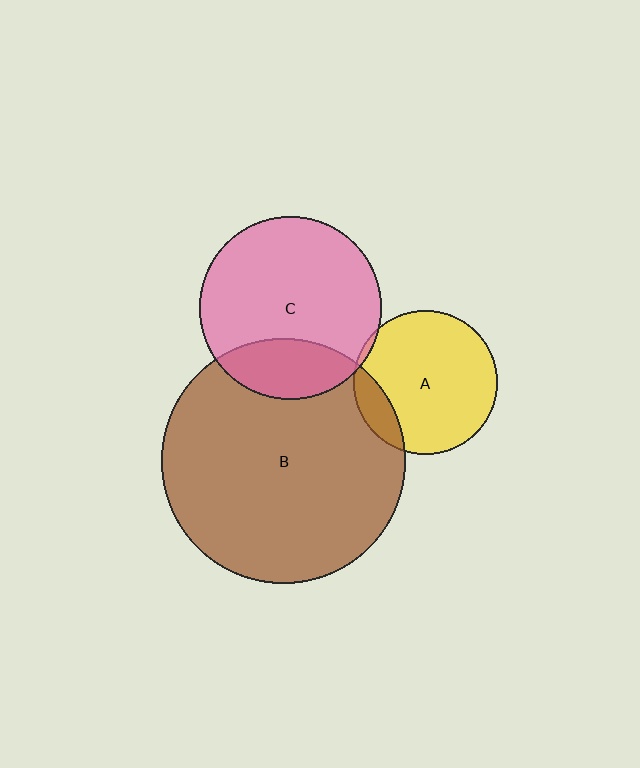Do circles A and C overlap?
Yes.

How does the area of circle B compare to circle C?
Approximately 1.8 times.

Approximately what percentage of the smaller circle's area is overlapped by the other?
Approximately 5%.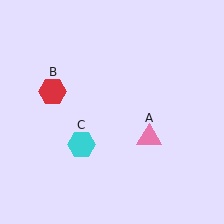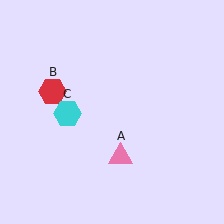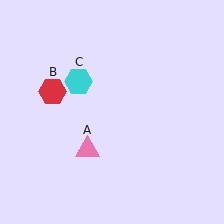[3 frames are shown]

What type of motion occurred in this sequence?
The pink triangle (object A), cyan hexagon (object C) rotated clockwise around the center of the scene.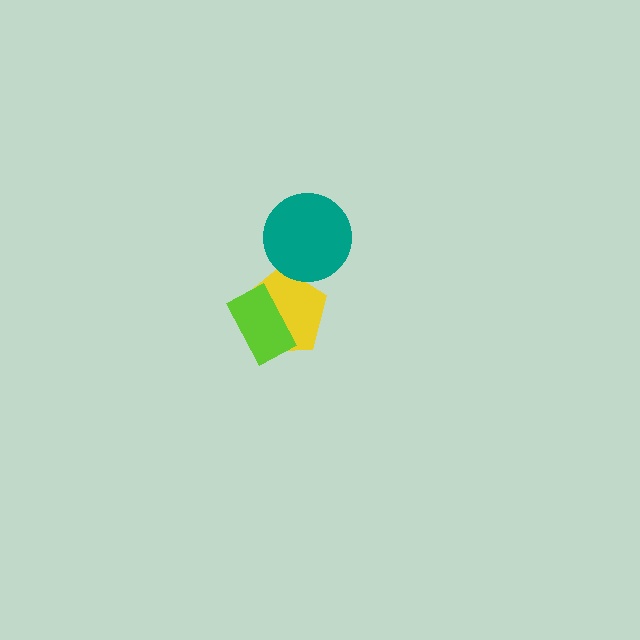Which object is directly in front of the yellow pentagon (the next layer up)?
The teal circle is directly in front of the yellow pentagon.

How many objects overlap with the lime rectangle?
1 object overlaps with the lime rectangle.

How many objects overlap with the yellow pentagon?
2 objects overlap with the yellow pentagon.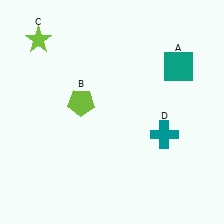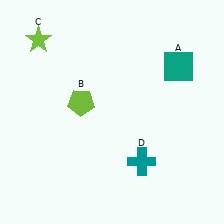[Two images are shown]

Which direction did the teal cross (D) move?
The teal cross (D) moved down.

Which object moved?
The teal cross (D) moved down.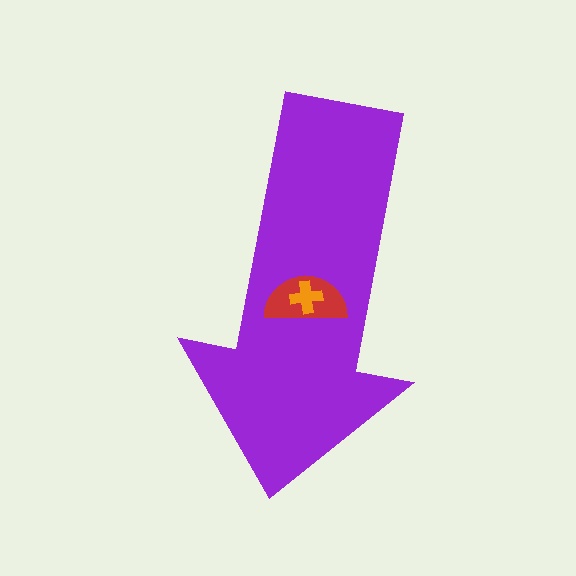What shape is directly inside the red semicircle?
The orange cross.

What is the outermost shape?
The purple arrow.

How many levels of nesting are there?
3.